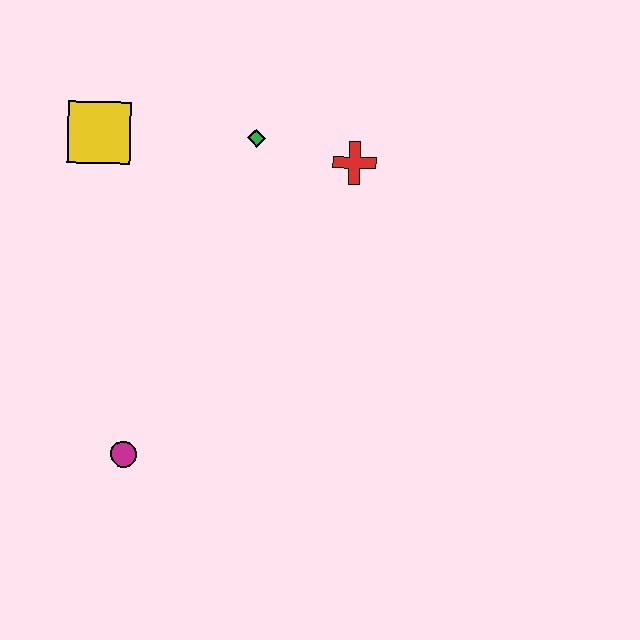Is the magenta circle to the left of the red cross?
Yes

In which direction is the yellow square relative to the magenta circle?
The yellow square is above the magenta circle.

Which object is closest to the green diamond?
The red cross is closest to the green diamond.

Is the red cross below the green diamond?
Yes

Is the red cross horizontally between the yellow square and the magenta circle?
No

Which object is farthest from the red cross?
The magenta circle is farthest from the red cross.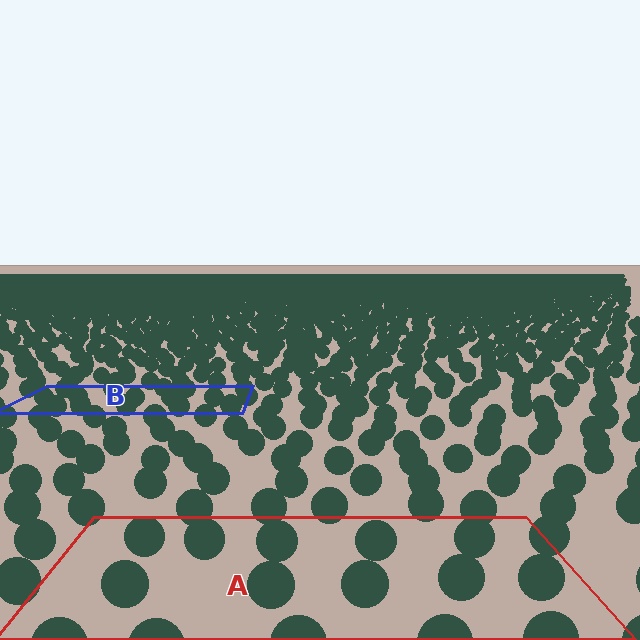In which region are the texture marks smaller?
The texture marks are smaller in region B, because it is farther away.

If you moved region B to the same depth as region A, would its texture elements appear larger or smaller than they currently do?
They would appear larger. At a closer depth, the same texture elements are projected at a bigger on-screen size.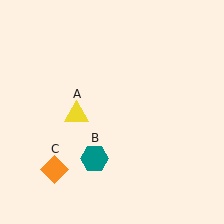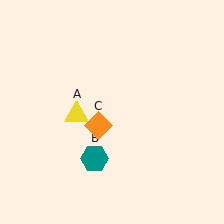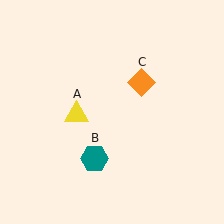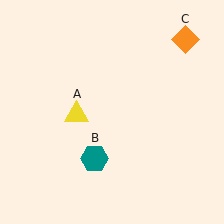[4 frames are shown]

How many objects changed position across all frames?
1 object changed position: orange diamond (object C).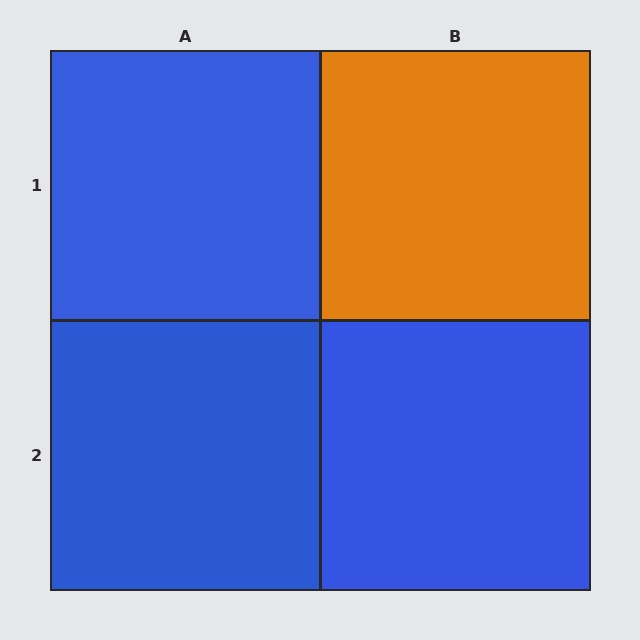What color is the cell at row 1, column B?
Orange.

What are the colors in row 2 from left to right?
Blue, blue.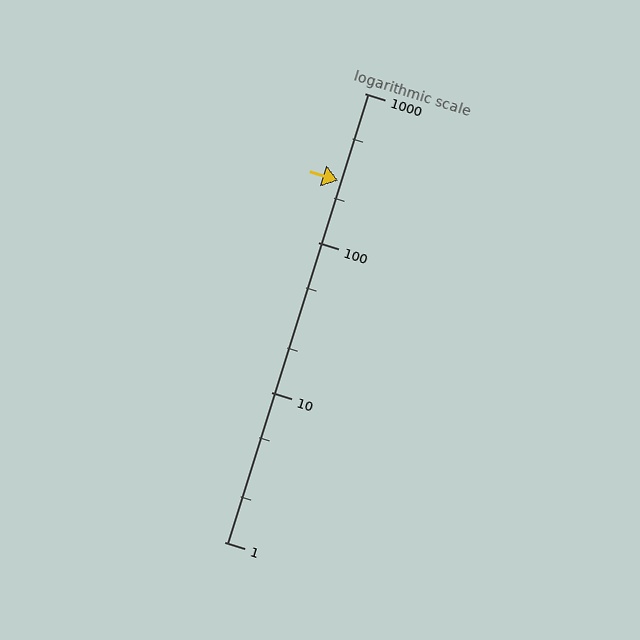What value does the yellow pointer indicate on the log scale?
The pointer indicates approximately 260.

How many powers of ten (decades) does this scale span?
The scale spans 3 decades, from 1 to 1000.